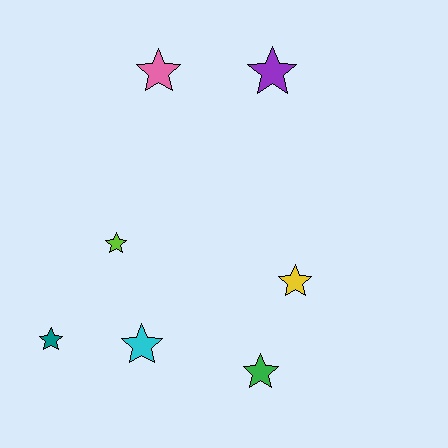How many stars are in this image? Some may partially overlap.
There are 7 stars.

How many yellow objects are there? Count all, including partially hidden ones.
There is 1 yellow object.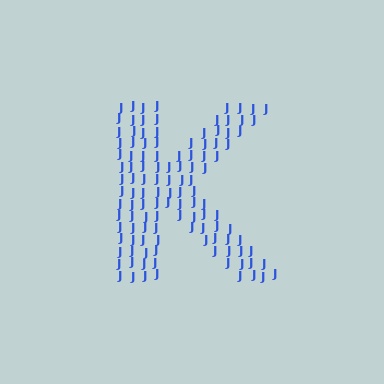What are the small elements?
The small elements are letter J's.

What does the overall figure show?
The overall figure shows the letter K.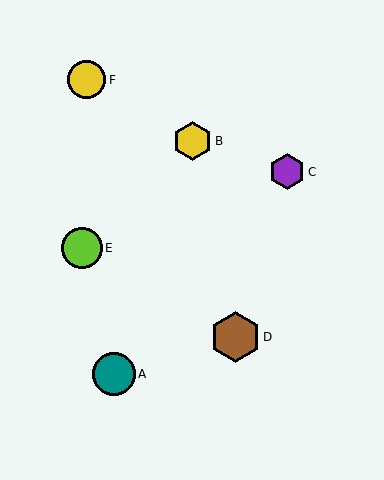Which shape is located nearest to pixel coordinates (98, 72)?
The yellow circle (labeled F) at (87, 80) is nearest to that location.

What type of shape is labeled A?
Shape A is a teal circle.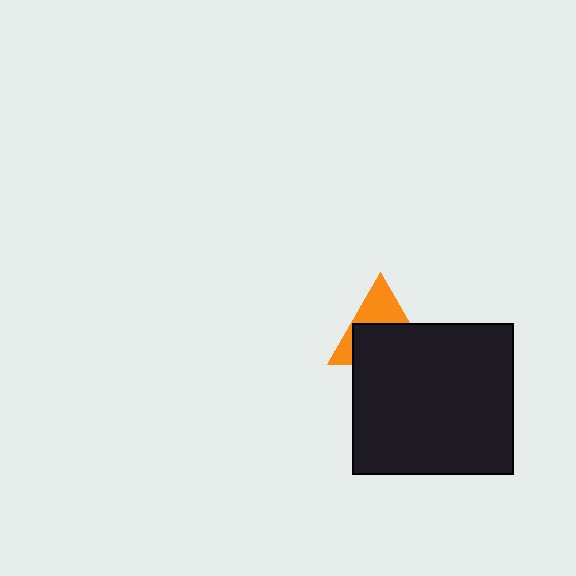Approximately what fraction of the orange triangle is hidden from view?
Roughly 59% of the orange triangle is hidden behind the black rectangle.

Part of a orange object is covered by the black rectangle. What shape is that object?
It is a triangle.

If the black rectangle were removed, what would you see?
You would see the complete orange triangle.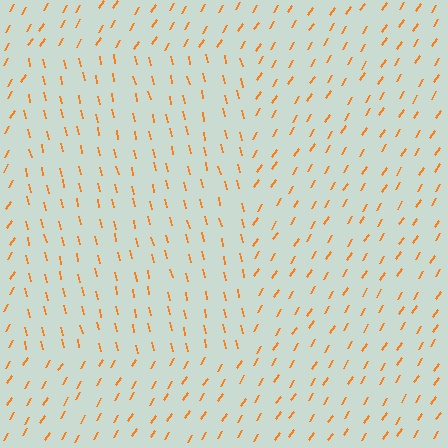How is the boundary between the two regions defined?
The boundary is defined purely by a change in line orientation (approximately 45 degrees difference). All lines are the same color and thickness.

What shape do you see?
I see a rectangle.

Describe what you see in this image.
The image is filled with small orange line segments. A rectangle region in the image has lines oriented differently from the surrounding lines, creating a visible texture boundary.